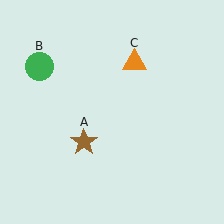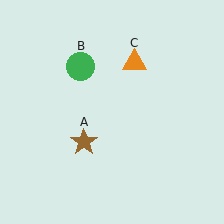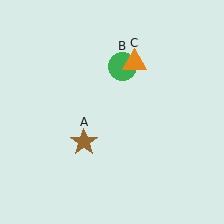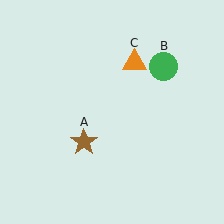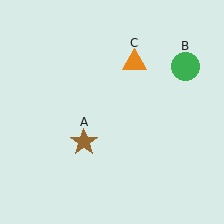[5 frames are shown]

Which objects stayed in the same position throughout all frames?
Brown star (object A) and orange triangle (object C) remained stationary.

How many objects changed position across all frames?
1 object changed position: green circle (object B).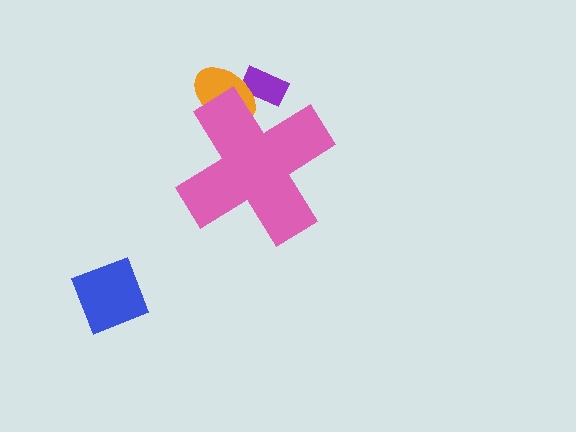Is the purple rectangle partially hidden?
Yes, the purple rectangle is partially hidden behind the pink cross.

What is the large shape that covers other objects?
A pink cross.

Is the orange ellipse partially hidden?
Yes, the orange ellipse is partially hidden behind the pink cross.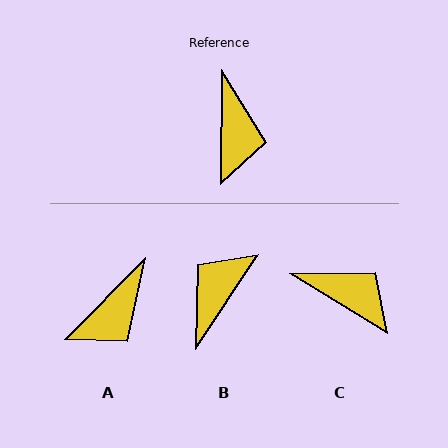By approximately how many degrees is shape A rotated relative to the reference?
Approximately 44 degrees clockwise.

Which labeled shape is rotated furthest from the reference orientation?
B, about 147 degrees away.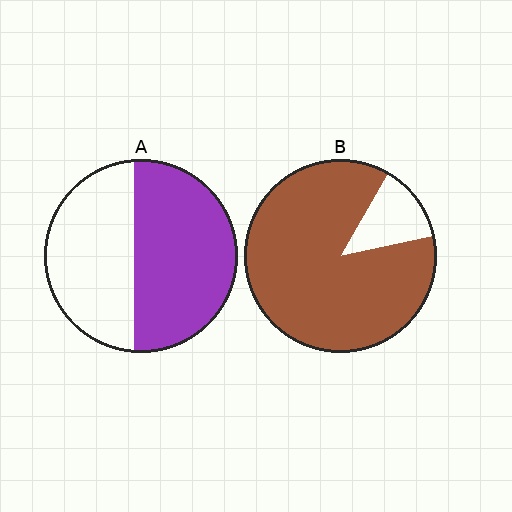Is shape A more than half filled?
Yes.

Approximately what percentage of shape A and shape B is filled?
A is approximately 55% and B is approximately 85%.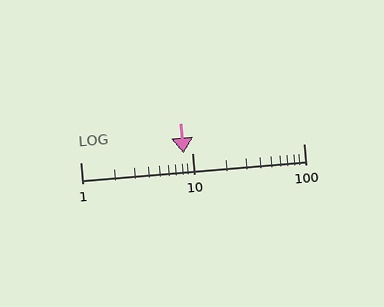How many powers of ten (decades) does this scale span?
The scale spans 2 decades, from 1 to 100.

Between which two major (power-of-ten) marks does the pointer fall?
The pointer is between 1 and 10.